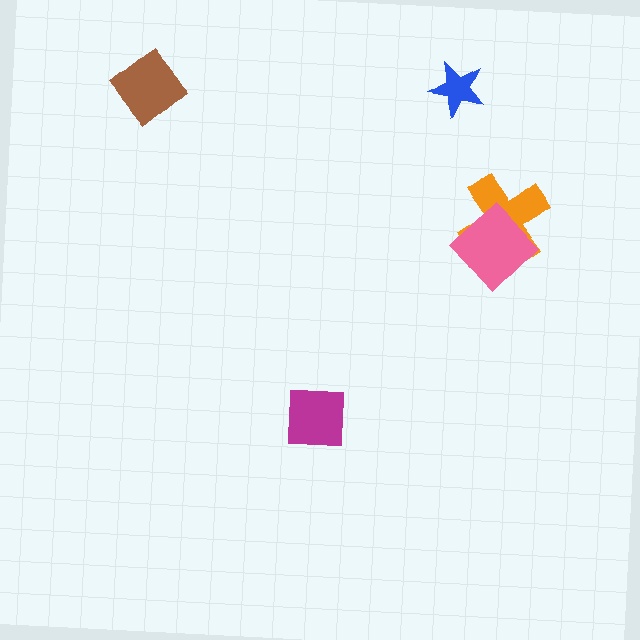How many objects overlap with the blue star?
0 objects overlap with the blue star.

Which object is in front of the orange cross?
The pink diamond is in front of the orange cross.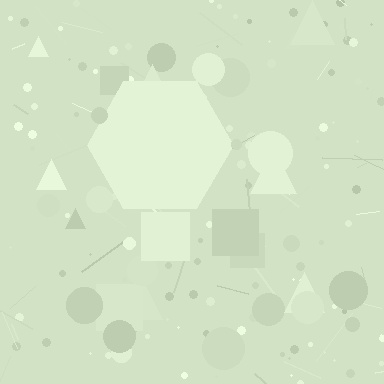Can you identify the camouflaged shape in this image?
The camouflaged shape is a hexagon.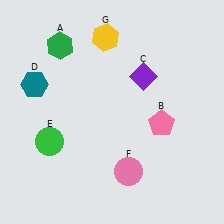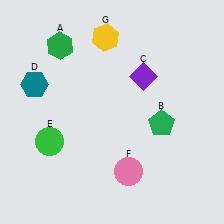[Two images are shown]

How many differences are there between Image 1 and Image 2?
There is 1 difference between the two images.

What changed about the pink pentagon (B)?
In Image 1, B is pink. In Image 2, it changed to green.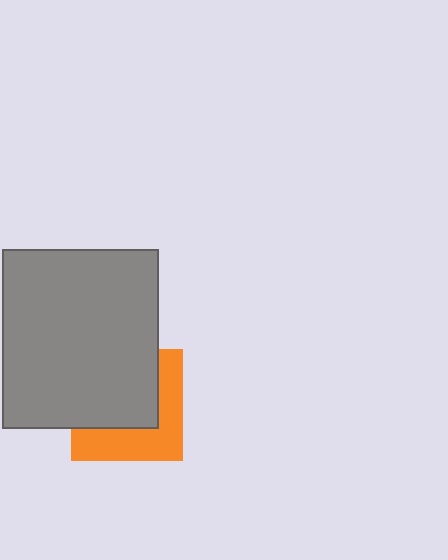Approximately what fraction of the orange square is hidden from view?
Roughly 56% of the orange square is hidden behind the gray rectangle.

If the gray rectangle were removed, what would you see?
You would see the complete orange square.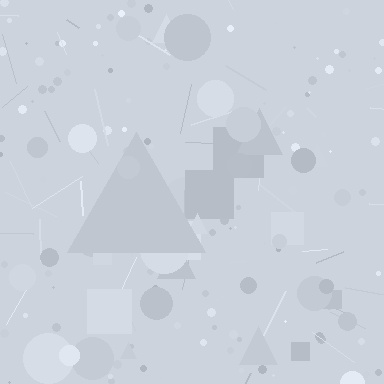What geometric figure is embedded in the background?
A triangle is embedded in the background.